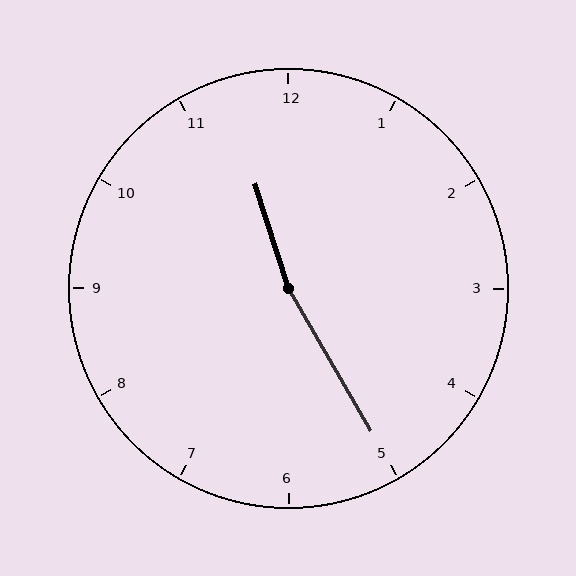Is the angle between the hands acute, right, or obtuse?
It is obtuse.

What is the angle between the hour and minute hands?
Approximately 168 degrees.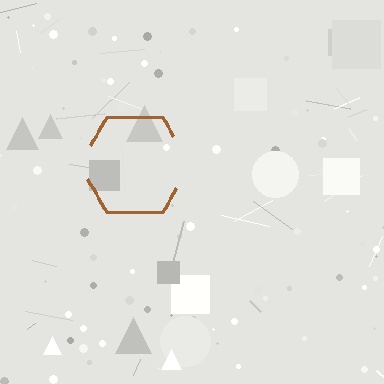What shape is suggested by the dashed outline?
The dashed outline suggests a hexagon.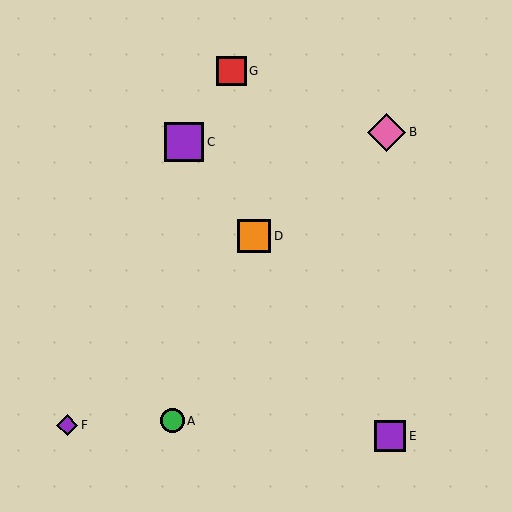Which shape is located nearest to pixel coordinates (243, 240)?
The orange square (labeled D) at (254, 236) is nearest to that location.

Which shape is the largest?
The purple square (labeled C) is the largest.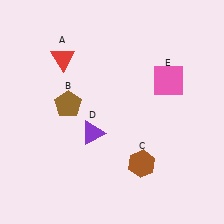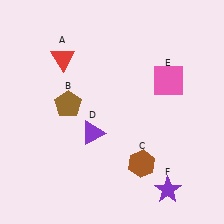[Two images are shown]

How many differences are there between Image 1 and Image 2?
There is 1 difference between the two images.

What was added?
A purple star (F) was added in Image 2.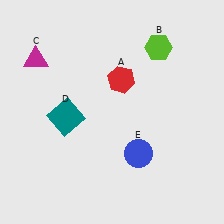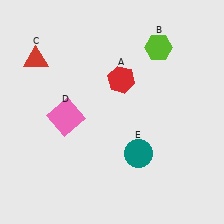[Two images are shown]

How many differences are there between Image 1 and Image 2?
There are 3 differences between the two images.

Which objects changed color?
C changed from magenta to red. D changed from teal to pink. E changed from blue to teal.